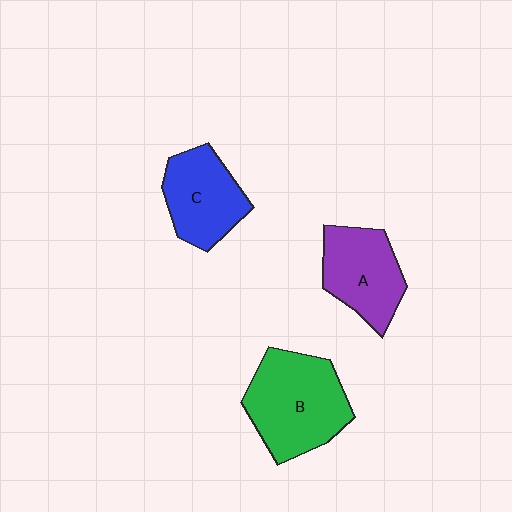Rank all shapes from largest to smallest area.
From largest to smallest: B (green), A (purple), C (blue).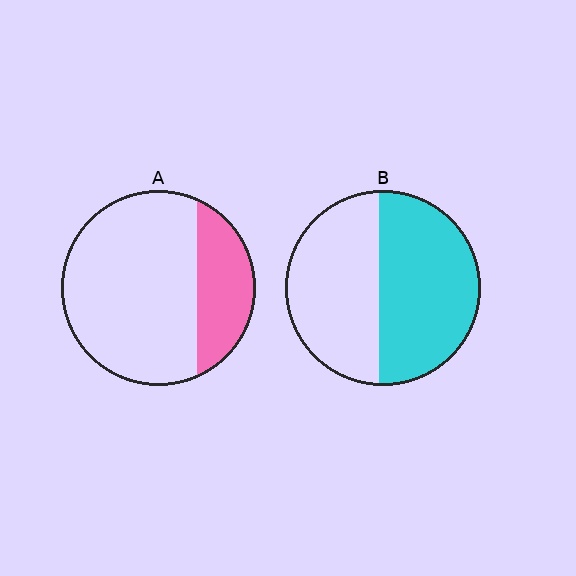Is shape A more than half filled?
No.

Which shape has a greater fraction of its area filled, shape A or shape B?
Shape B.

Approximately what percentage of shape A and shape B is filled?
A is approximately 25% and B is approximately 55%.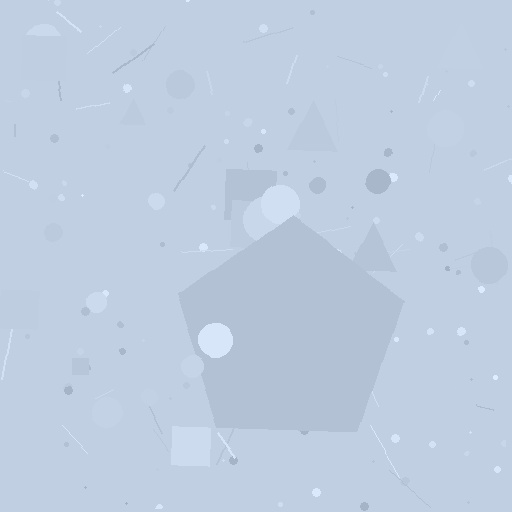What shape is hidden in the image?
A pentagon is hidden in the image.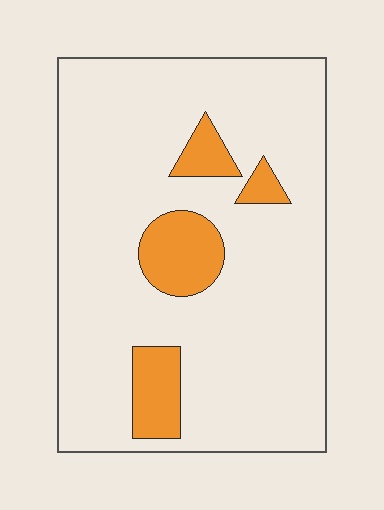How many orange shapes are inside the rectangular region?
4.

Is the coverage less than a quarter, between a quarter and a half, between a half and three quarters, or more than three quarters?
Less than a quarter.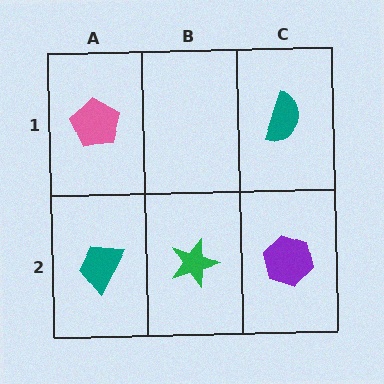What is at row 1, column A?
A pink pentagon.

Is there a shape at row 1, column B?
No, that cell is empty.